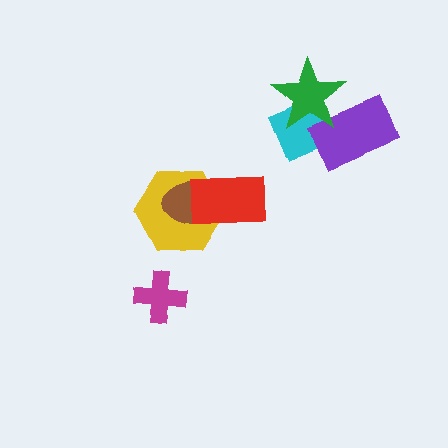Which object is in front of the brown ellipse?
The red rectangle is in front of the brown ellipse.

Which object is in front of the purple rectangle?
The green star is in front of the purple rectangle.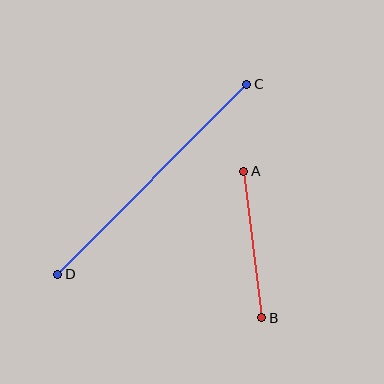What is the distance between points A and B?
The distance is approximately 147 pixels.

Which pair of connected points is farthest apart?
Points C and D are farthest apart.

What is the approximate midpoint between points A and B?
The midpoint is at approximately (253, 244) pixels.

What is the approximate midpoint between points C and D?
The midpoint is at approximately (152, 179) pixels.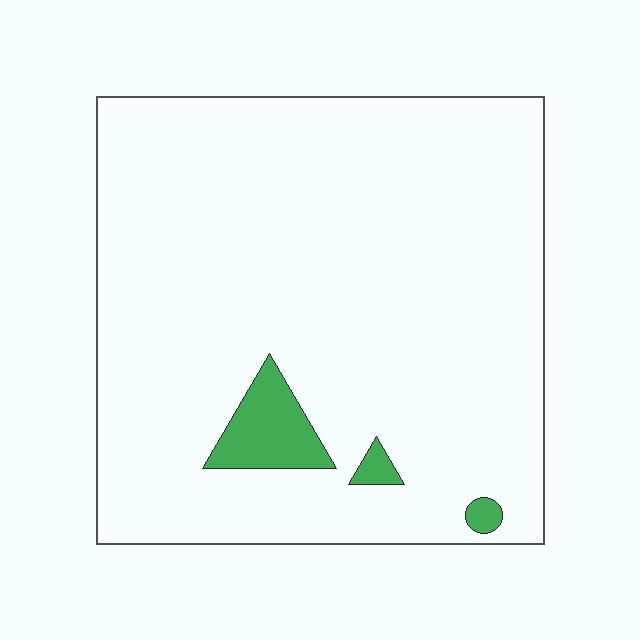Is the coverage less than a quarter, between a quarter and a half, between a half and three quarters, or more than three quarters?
Less than a quarter.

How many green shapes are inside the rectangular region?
3.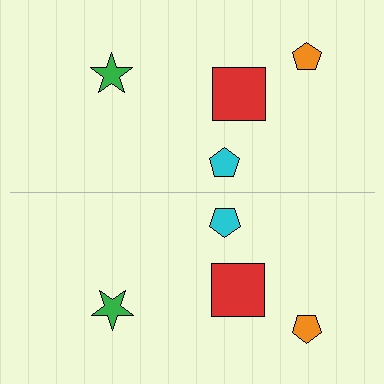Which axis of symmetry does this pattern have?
The pattern has a horizontal axis of symmetry running through the center of the image.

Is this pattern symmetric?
Yes, this pattern has bilateral (reflection) symmetry.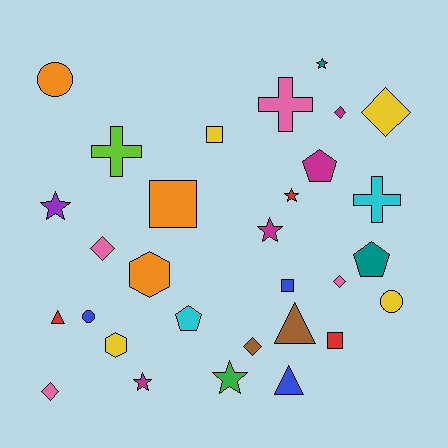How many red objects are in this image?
There are 3 red objects.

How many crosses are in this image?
There are 3 crosses.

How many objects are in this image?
There are 30 objects.